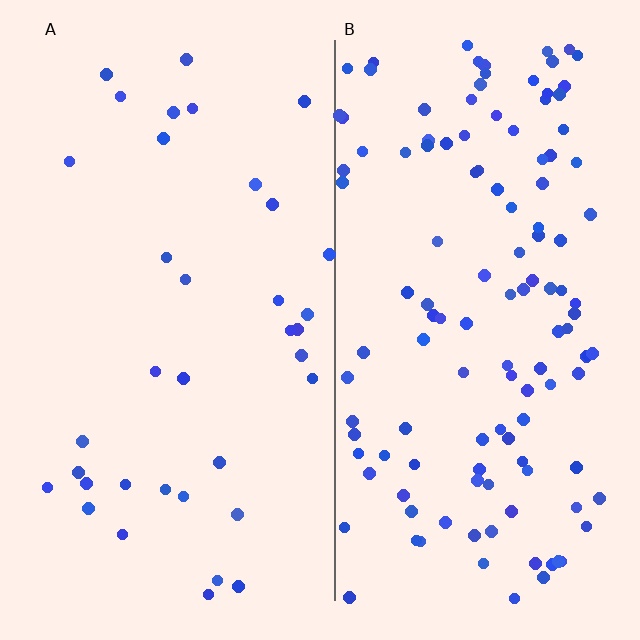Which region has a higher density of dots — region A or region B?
B (the right).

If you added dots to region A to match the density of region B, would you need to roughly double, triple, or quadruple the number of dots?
Approximately quadruple.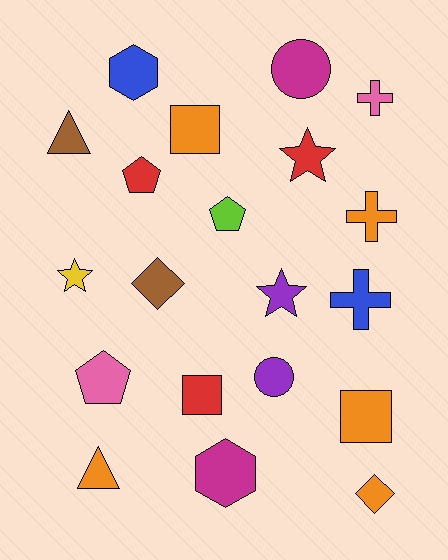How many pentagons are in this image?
There are 3 pentagons.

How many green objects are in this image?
There are no green objects.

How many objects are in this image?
There are 20 objects.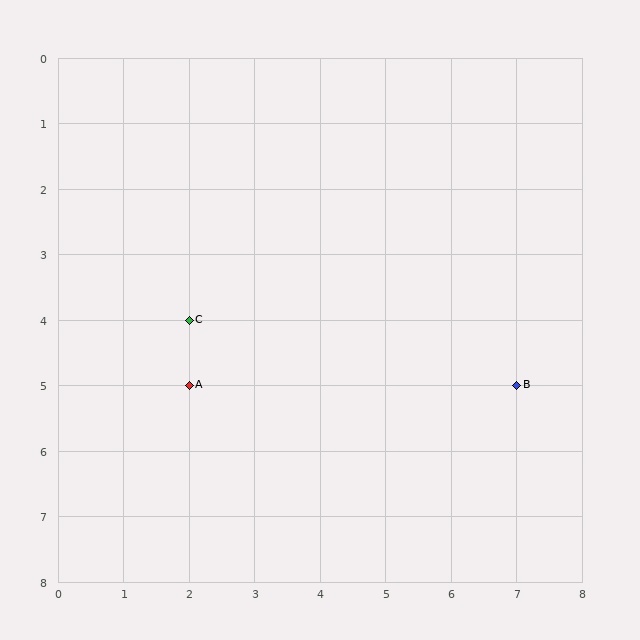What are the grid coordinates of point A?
Point A is at grid coordinates (2, 5).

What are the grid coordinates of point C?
Point C is at grid coordinates (2, 4).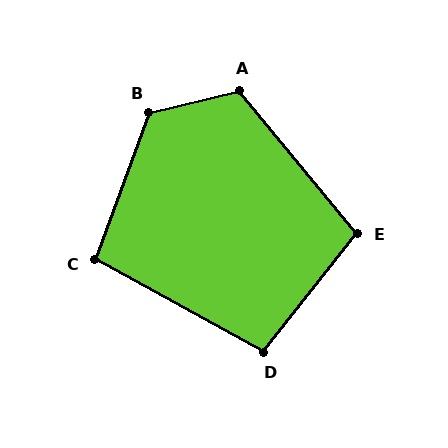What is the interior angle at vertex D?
Approximately 100 degrees (obtuse).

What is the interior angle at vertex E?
Approximately 102 degrees (obtuse).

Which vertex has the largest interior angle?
B, at approximately 124 degrees.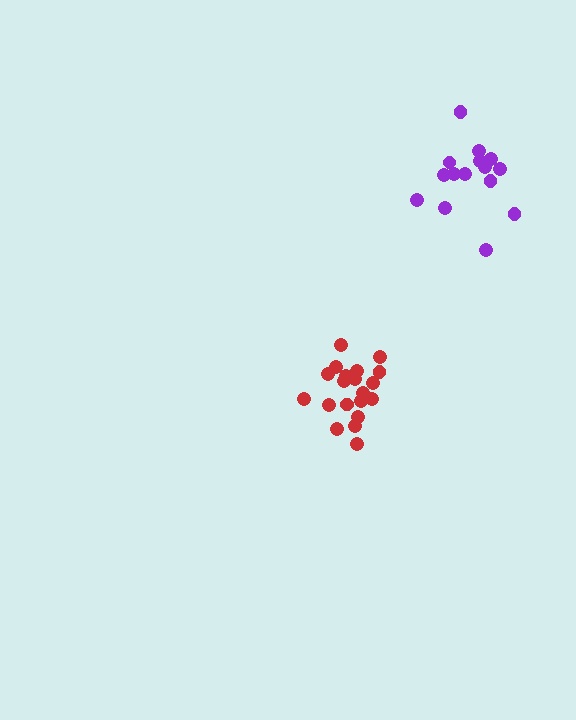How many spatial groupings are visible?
There are 2 spatial groupings.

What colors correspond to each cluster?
The clusters are colored: red, purple.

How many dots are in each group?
Group 1: 20 dots, Group 2: 15 dots (35 total).